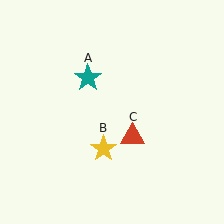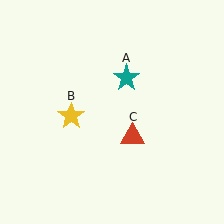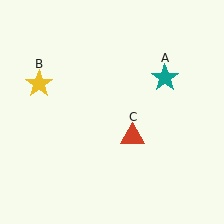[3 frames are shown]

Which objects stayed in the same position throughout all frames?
Red triangle (object C) remained stationary.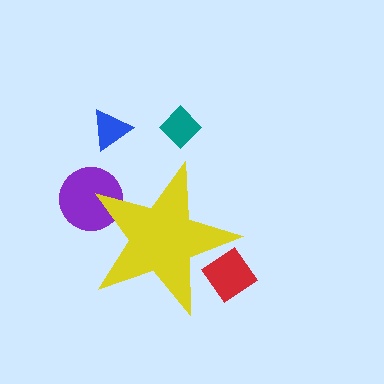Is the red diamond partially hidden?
Yes, the red diamond is partially hidden behind the yellow star.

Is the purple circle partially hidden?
Yes, the purple circle is partially hidden behind the yellow star.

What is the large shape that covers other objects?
A yellow star.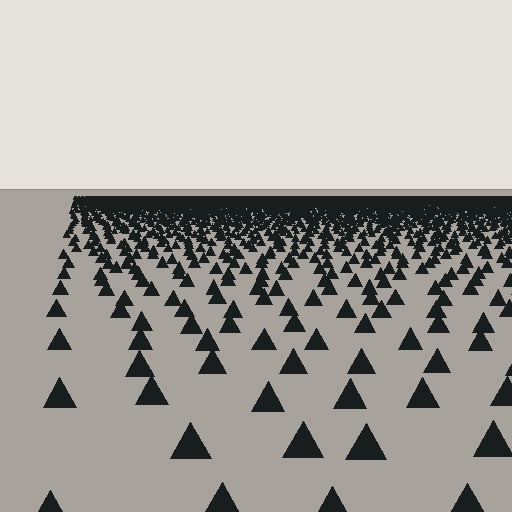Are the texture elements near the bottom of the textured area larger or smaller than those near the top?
Larger. Near the bottom, elements are closer to the viewer and appear at a bigger on-screen size.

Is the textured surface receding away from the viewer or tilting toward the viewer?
The surface is receding away from the viewer. Texture elements get smaller and denser toward the top.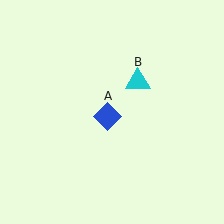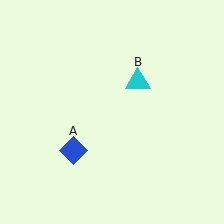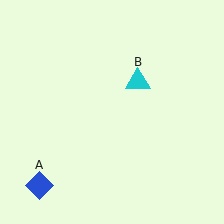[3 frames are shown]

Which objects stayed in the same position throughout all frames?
Cyan triangle (object B) remained stationary.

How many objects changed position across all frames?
1 object changed position: blue diamond (object A).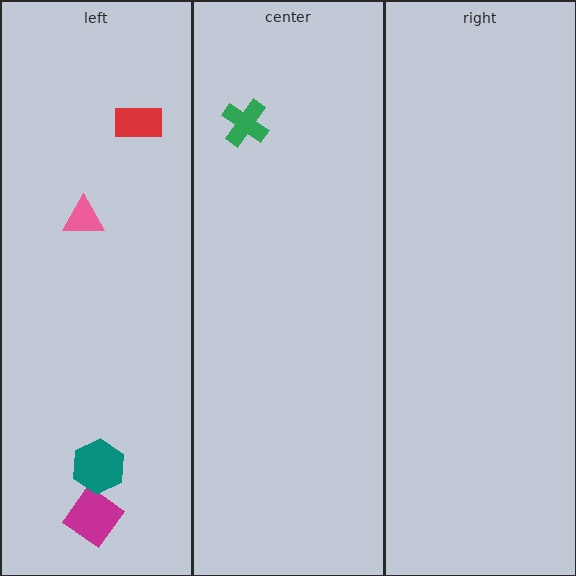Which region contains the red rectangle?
The left region.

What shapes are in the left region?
The magenta diamond, the pink triangle, the red rectangle, the teal hexagon.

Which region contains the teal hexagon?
The left region.